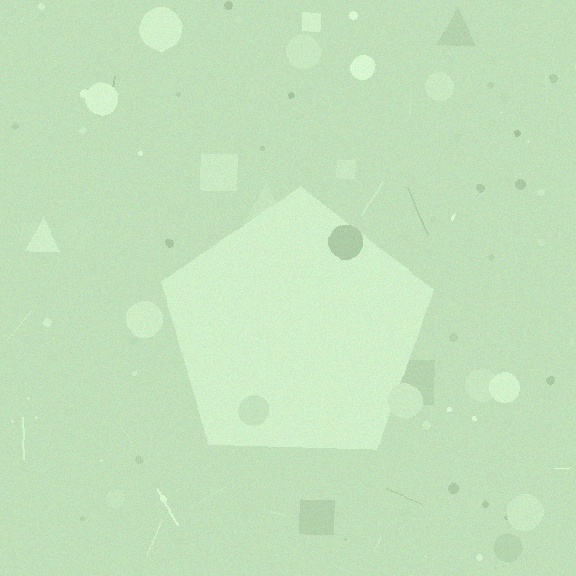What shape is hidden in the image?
A pentagon is hidden in the image.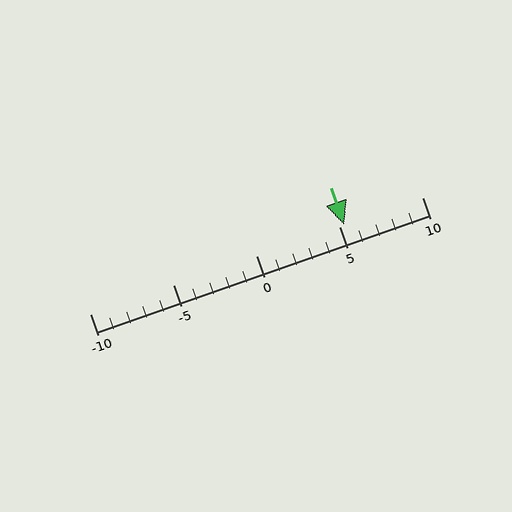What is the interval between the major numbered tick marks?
The major tick marks are spaced 5 units apart.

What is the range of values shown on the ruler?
The ruler shows values from -10 to 10.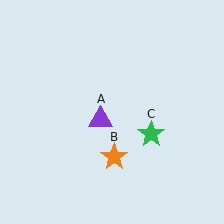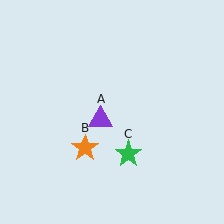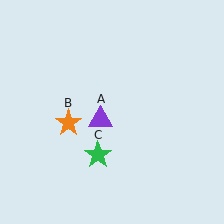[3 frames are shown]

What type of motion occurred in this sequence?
The orange star (object B), green star (object C) rotated clockwise around the center of the scene.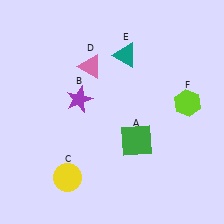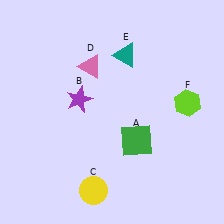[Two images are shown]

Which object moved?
The yellow circle (C) moved right.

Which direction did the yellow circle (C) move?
The yellow circle (C) moved right.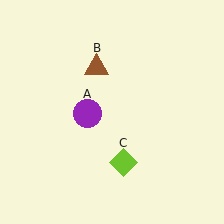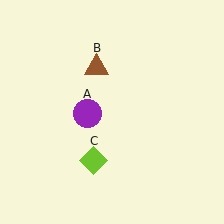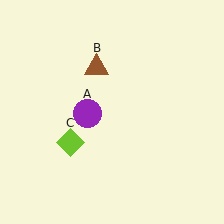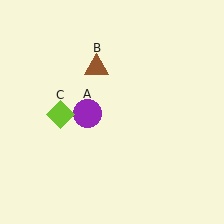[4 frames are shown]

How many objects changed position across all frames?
1 object changed position: lime diamond (object C).